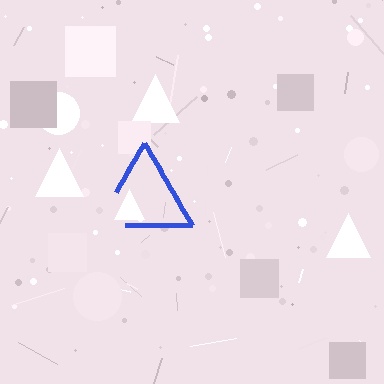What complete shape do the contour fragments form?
The contour fragments form a triangle.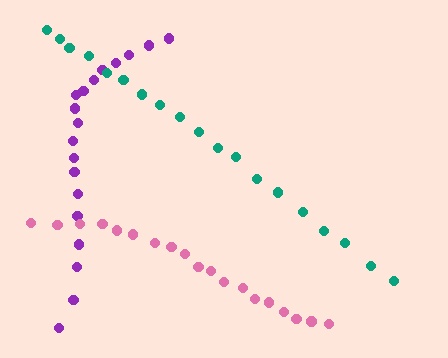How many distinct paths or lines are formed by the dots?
There are 3 distinct paths.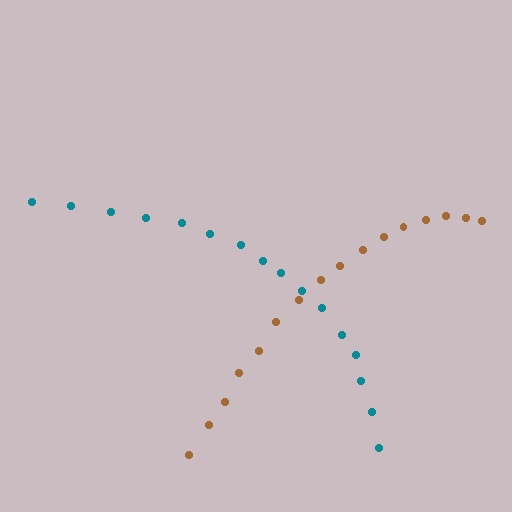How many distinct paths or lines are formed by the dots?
There are 2 distinct paths.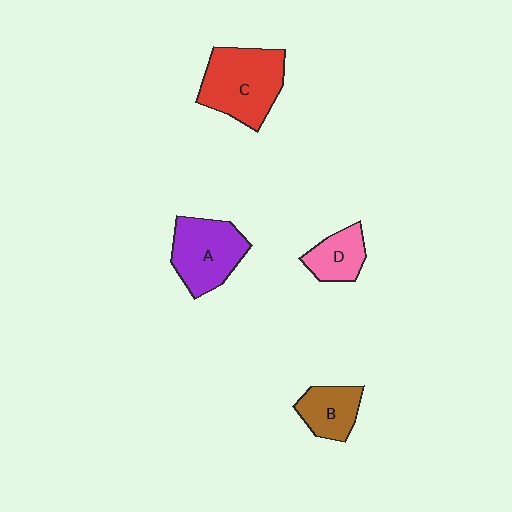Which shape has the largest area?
Shape C (red).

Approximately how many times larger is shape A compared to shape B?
Approximately 1.6 times.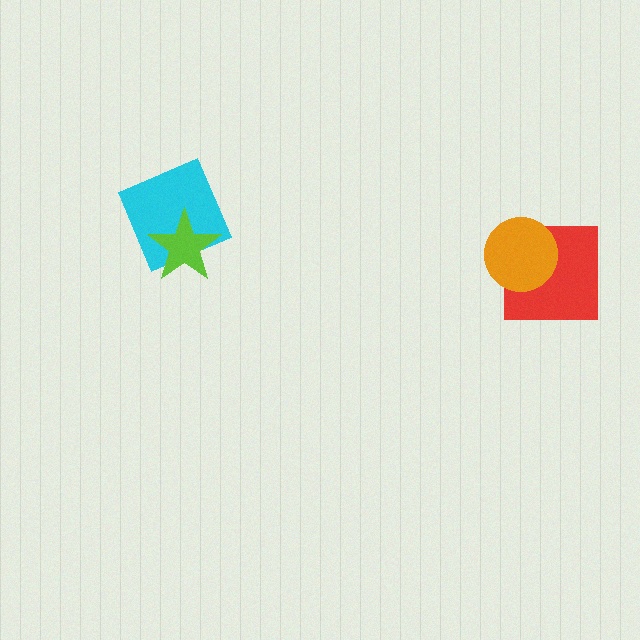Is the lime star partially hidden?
No, no other shape covers it.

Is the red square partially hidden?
Yes, it is partially covered by another shape.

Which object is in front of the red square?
The orange circle is in front of the red square.